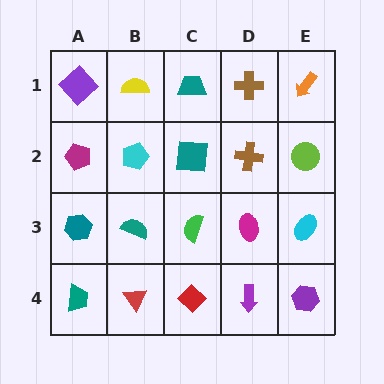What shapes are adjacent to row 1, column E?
A lime circle (row 2, column E), a brown cross (row 1, column D).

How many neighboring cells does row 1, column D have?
3.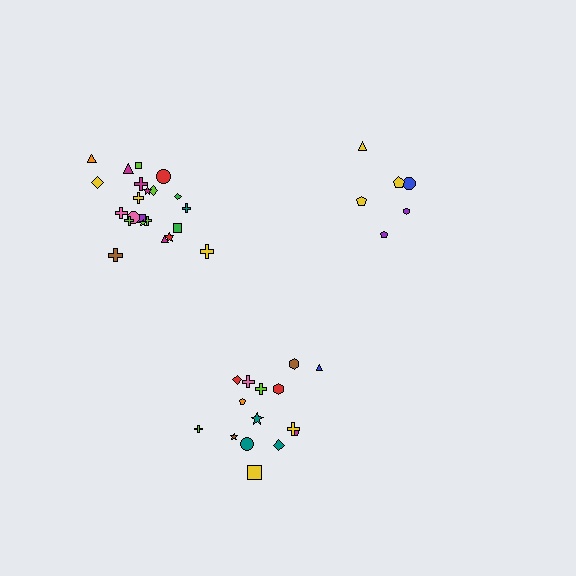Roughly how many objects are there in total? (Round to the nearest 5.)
Roughly 45 objects in total.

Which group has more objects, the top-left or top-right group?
The top-left group.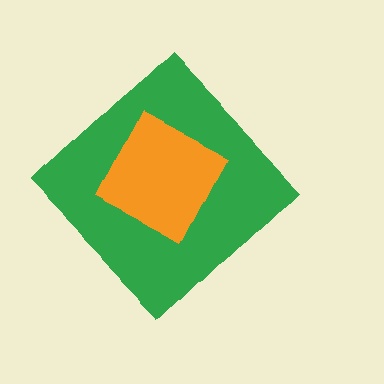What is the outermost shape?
The green diamond.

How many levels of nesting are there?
2.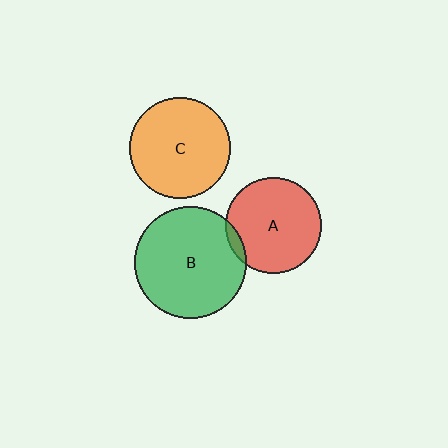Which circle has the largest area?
Circle B (green).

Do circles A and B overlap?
Yes.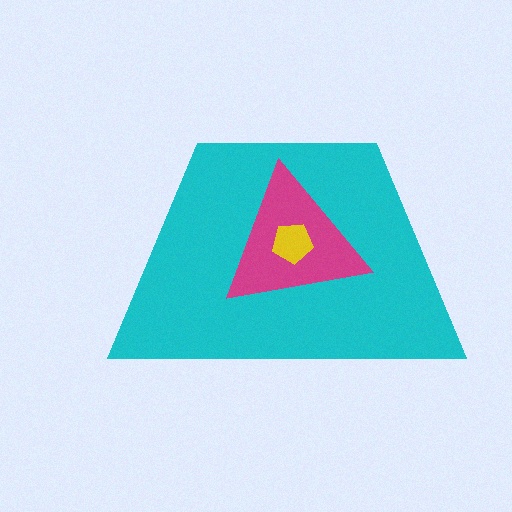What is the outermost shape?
The cyan trapezoid.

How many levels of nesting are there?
3.